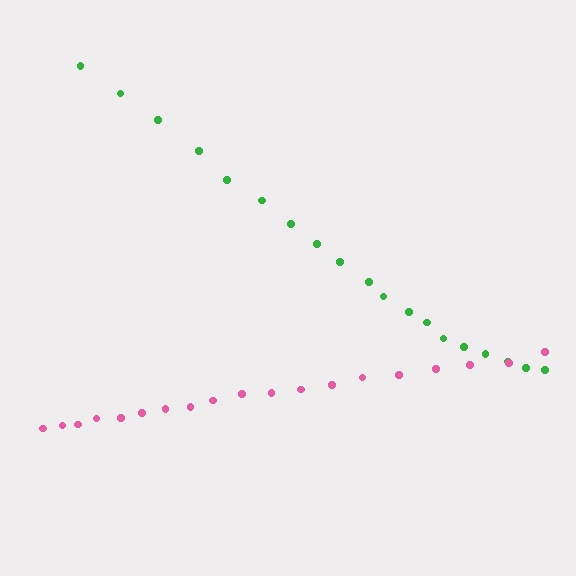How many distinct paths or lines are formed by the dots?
There are 2 distinct paths.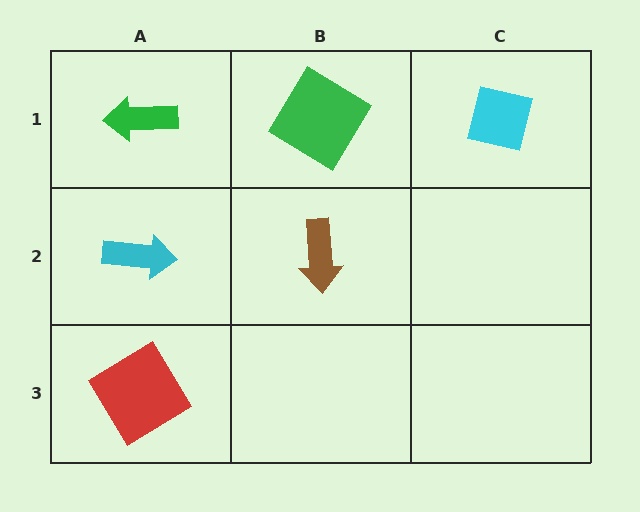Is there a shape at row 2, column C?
No, that cell is empty.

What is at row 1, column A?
A green arrow.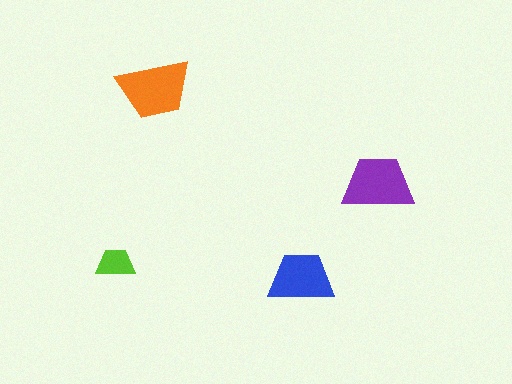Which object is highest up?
The orange trapezoid is topmost.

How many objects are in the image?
There are 4 objects in the image.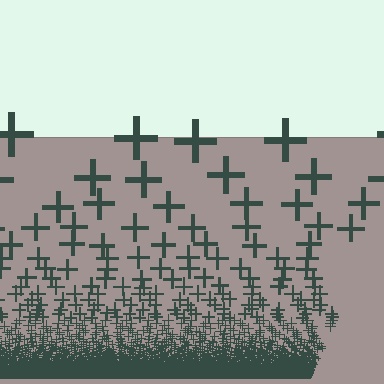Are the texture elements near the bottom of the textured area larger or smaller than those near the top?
Smaller. The gradient is inverted — elements near the bottom are smaller and denser.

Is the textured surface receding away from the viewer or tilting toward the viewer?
The surface appears to tilt toward the viewer. Texture elements get larger and sparser toward the top.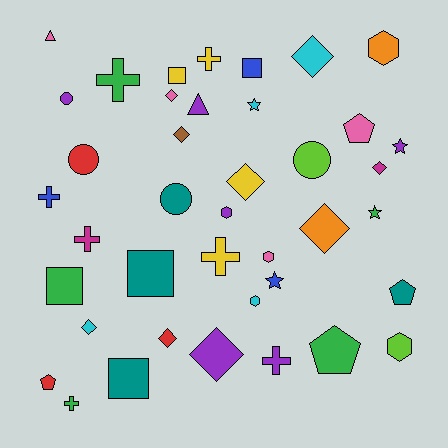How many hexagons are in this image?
There are 5 hexagons.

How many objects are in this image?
There are 40 objects.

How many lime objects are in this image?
There are 2 lime objects.